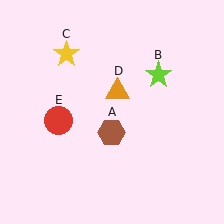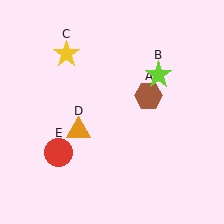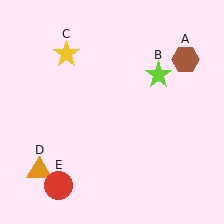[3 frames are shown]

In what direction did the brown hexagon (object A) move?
The brown hexagon (object A) moved up and to the right.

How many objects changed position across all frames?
3 objects changed position: brown hexagon (object A), orange triangle (object D), red circle (object E).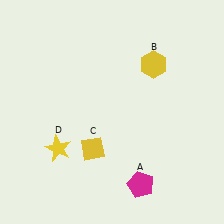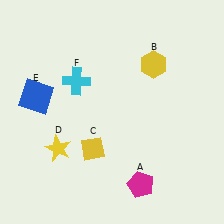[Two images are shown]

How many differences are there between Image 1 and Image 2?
There are 2 differences between the two images.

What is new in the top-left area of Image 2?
A blue square (E) was added in the top-left area of Image 2.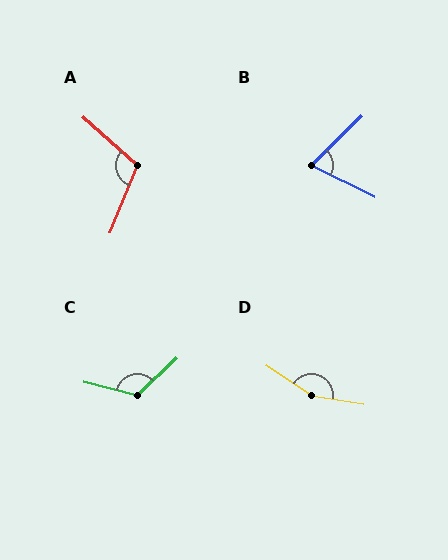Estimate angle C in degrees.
Approximately 123 degrees.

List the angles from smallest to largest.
B (71°), A (109°), C (123°), D (156°).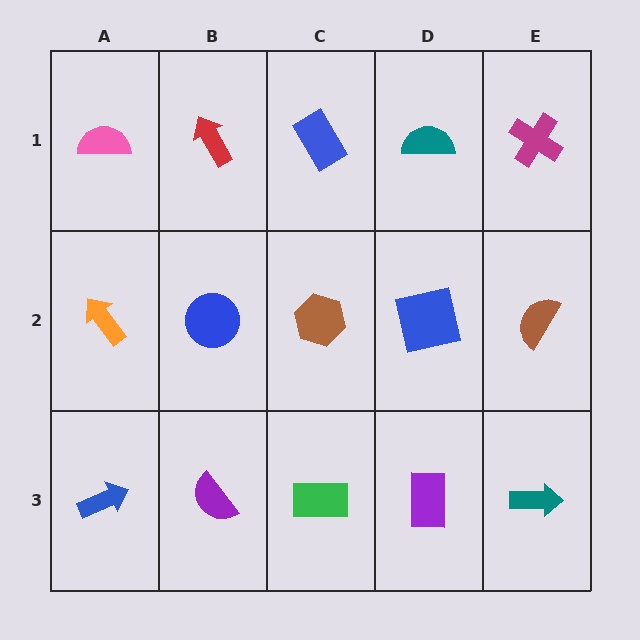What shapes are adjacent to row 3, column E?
A brown semicircle (row 2, column E), a purple rectangle (row 3, column D).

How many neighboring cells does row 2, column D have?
4.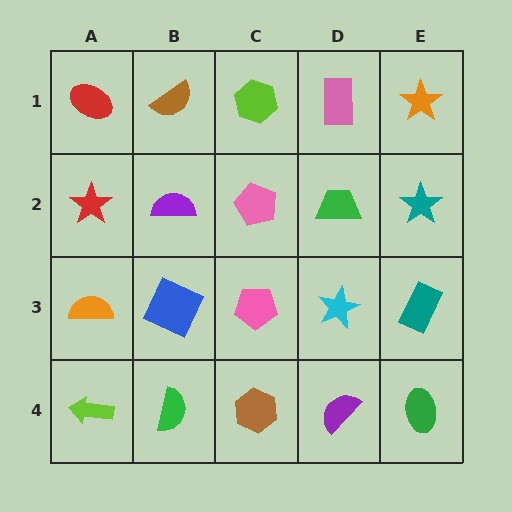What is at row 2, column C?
A pink pentagon.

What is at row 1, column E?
An orange star.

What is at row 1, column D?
A pink rectangle.